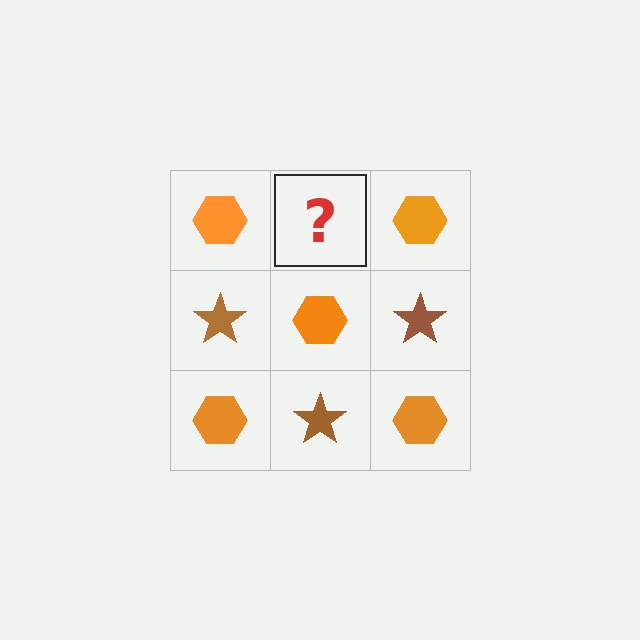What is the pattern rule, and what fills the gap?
The rule is that it alternates orange hexagon and brown star in a checkerboard pattern. The gap should be filled with a brown star.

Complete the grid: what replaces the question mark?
The question mark should be replaced with a brown star.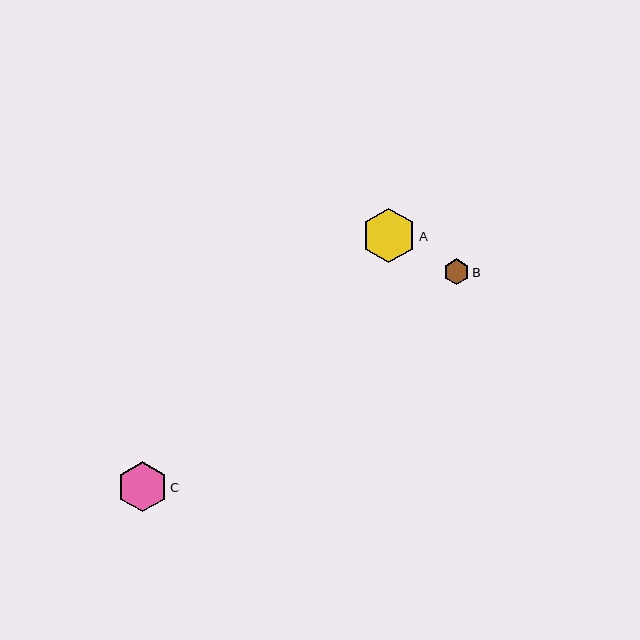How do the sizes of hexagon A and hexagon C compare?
Hexagon A and hexagon C are approximately the same size.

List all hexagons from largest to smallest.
From largest to smallest: A, C, B.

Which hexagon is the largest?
Hexagon A is the largest with a size of approximately 54 pixels.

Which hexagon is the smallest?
Hexagon B is the smallest with a size of approximately 26 pixels.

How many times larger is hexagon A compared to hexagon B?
Hexagon A is approximately 2.1 times the size of hexagon B.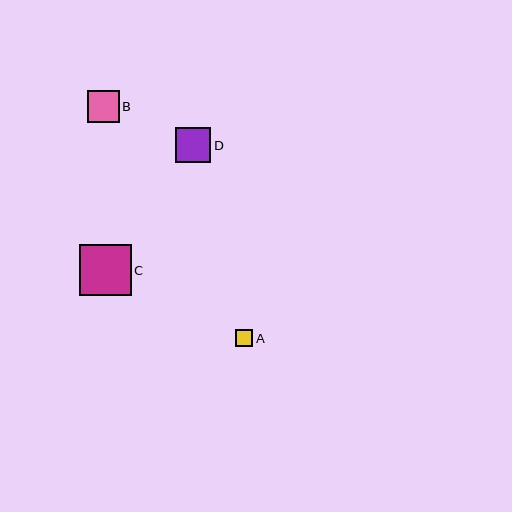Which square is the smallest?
Square A is the smallest with a size of approximately 17 pixels.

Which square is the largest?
Square C is the largest with a size of approximately 52 pixels.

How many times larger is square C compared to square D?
Square C is approximately 1.5 times the size of square D.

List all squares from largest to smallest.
From largest to smallest: C, D, B, A.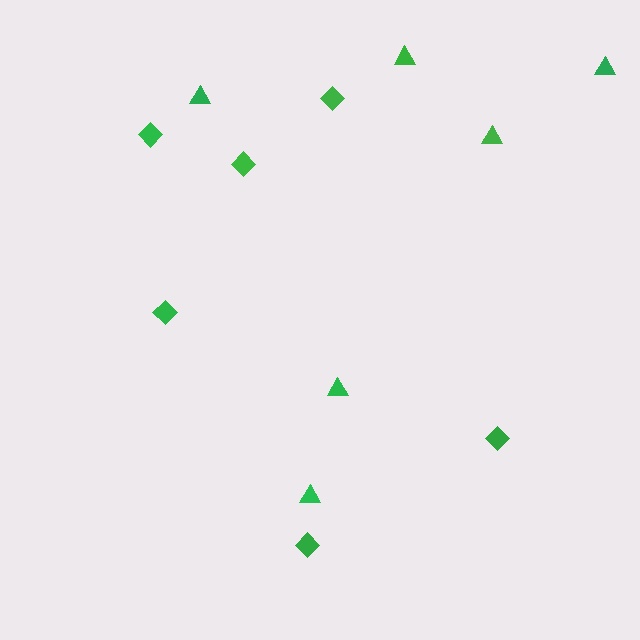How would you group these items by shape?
There are 2 groups: one group of diamonds (6) and one group of triangles (6).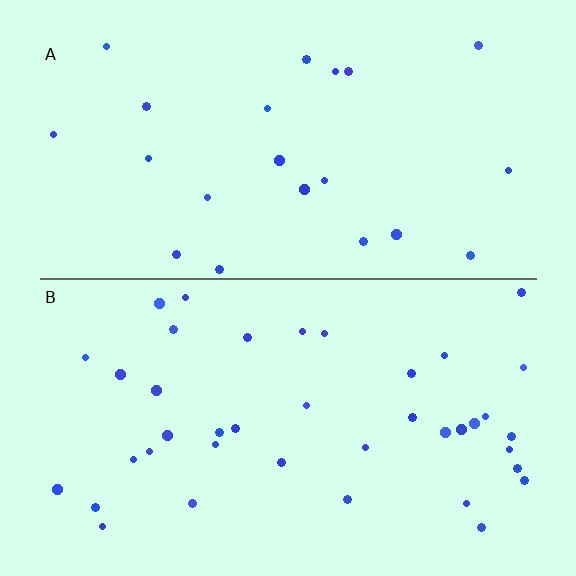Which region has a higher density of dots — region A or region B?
B (the bottom).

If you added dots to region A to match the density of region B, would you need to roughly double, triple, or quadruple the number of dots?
Approximately double.